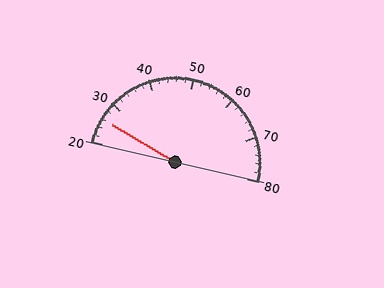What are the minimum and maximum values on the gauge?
The gauge ranges from 20 to 80.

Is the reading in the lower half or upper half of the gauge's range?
The reading is in the lower half of the range (20 to 80).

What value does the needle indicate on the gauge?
The needle indicates approximately 26.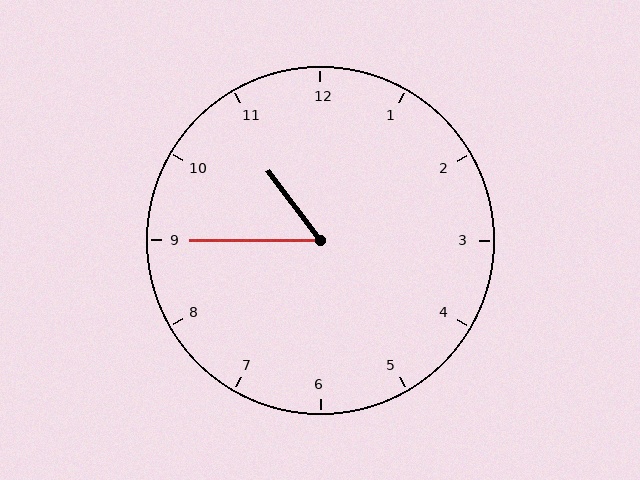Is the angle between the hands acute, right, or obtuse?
It is acute.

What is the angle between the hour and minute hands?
Approximately 52 degrees.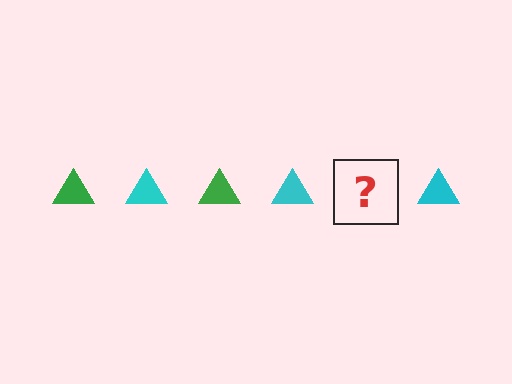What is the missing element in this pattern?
The missing element is a green triangle.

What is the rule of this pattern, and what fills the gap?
The rule is that the pattern cycles through green, cyan triangles. The gap should be filled with a green triangle.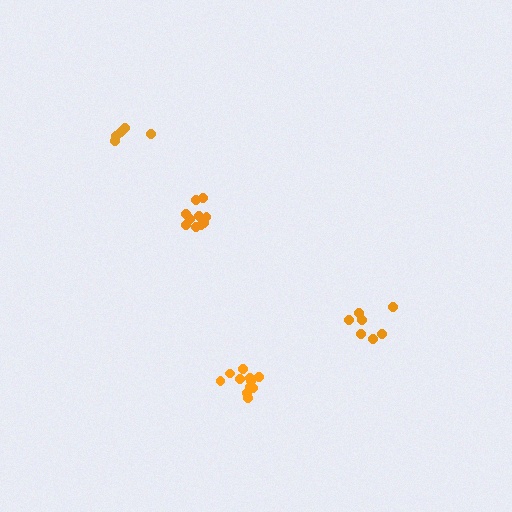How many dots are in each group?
Group 1: 5 dots, Group 2: 10 dots, Group 3: 11 dots, Group 4: 7 dots (33 total).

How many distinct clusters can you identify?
There are 4 distinct clusters.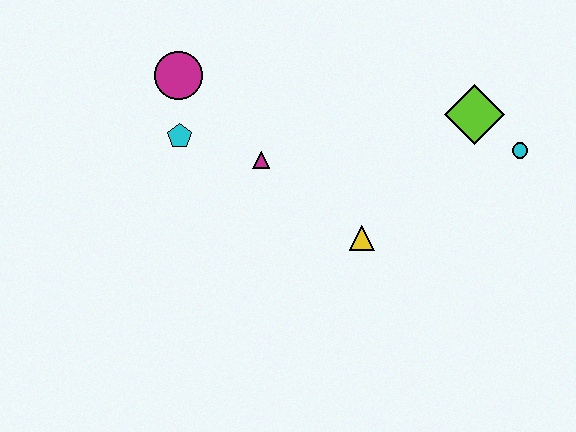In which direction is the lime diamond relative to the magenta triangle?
The lime diamond is to the right of the magenta triangle.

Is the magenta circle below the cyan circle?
No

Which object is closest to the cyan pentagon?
The magenta circle is closest to the cyan pentagon.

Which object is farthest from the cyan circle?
The magenta circle is farthest from the cyan circle.